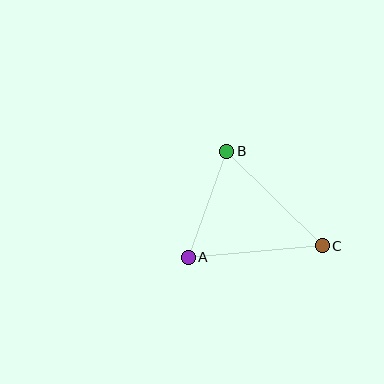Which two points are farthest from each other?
Points A and C are farthest from each other.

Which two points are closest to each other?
Points A and B are closest to each other.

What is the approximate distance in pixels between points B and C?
The distance between B and C is approximately 134 pixels.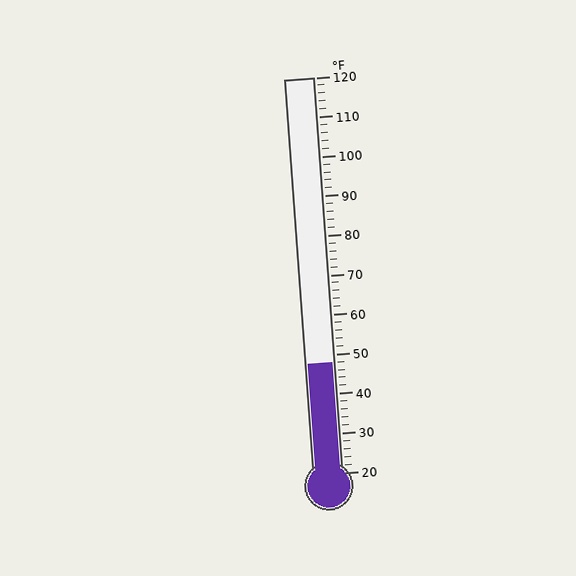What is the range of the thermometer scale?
The thermometer scale ranges from 20°F to 120°F.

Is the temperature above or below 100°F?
The temperature is below 100°F.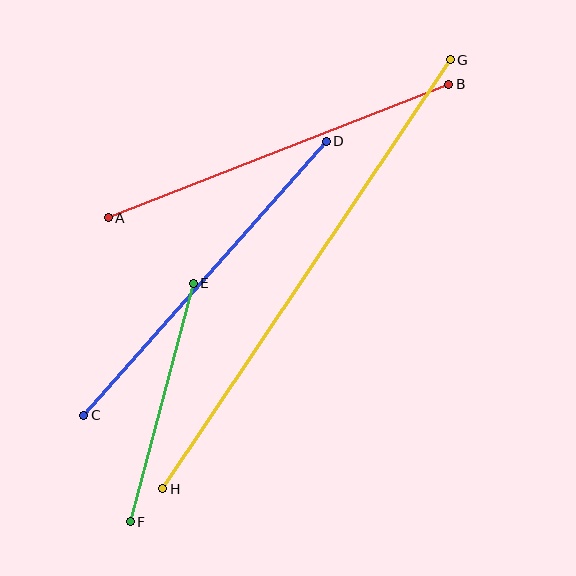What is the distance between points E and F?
The distance is approximately 247 pixels.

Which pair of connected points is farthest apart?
Points G and H are farthest apart.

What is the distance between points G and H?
The distance is approximately 517 pixels.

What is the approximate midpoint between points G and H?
The midpoint is at approximately (307, 274) pixels.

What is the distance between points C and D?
The distance is approximately 366 pixels.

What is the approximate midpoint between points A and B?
The midpoint is at approximately (279, 151) pixels.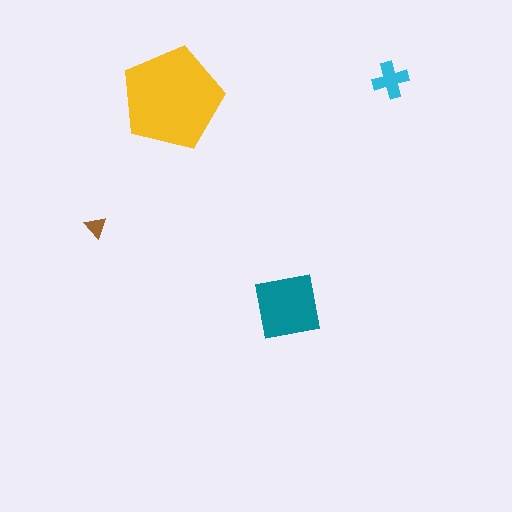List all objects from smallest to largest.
The brown triangle, the cyan cross, the teal square, the yellow pentagon.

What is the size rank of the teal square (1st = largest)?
2nd.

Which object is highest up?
The cyan cross is topmost.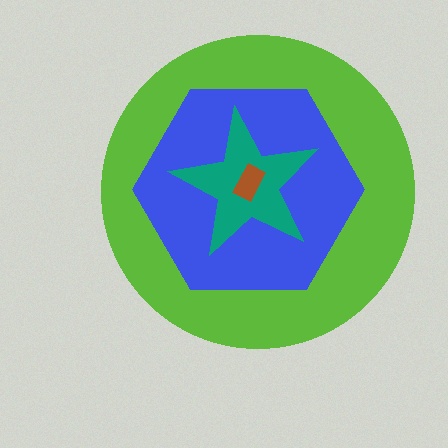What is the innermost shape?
The brown rectangle.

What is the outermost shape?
The lime circle.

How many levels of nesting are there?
4.